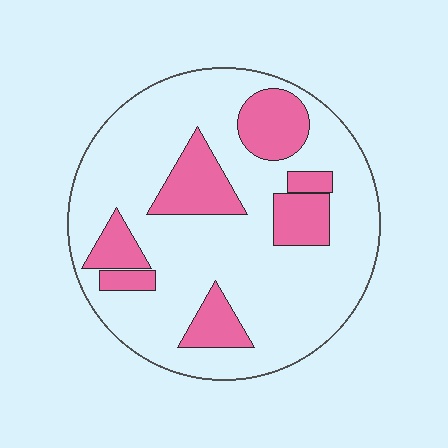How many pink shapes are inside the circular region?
7.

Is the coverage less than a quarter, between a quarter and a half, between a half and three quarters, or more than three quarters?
Less than a quarter.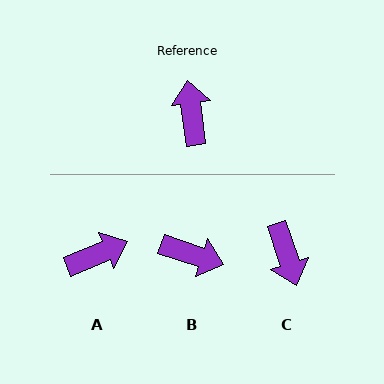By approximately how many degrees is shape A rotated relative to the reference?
Approximately 75 degrees clockwise.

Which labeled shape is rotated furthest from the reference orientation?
C, about 170 degrees away.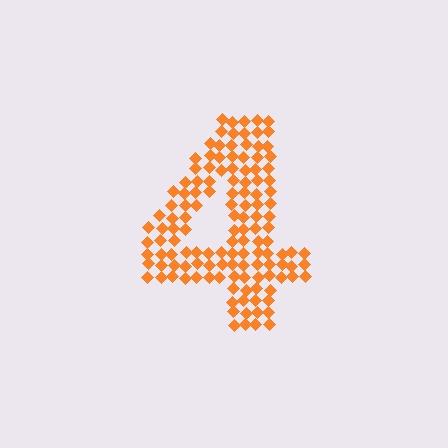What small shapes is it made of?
It is made of small diamonds.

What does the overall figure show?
The overall figure shows the digit 4.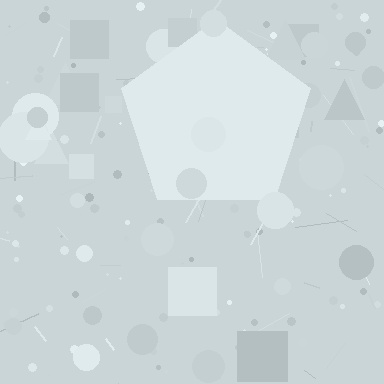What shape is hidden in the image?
A pentagon is hidden in the image.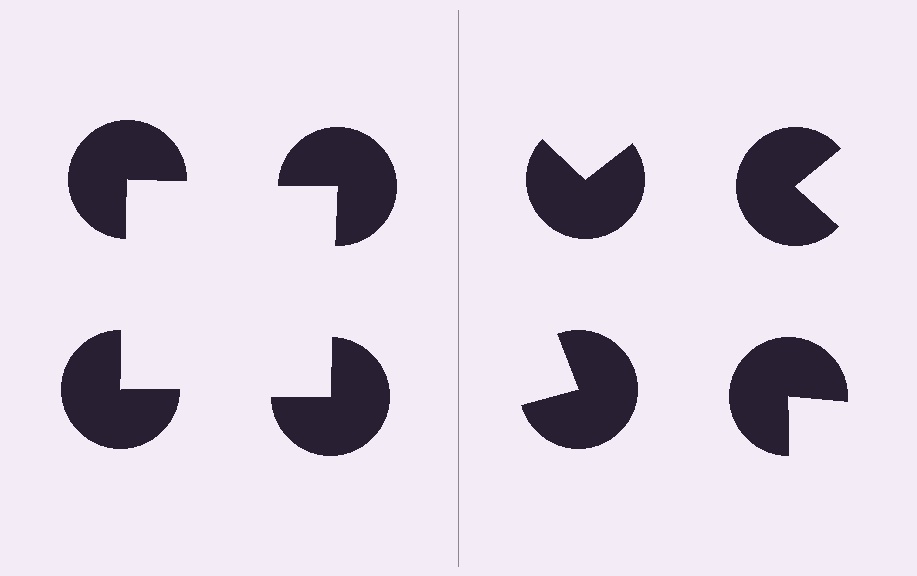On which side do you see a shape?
An illusory square appears on the left side. On the right side the wedge cuts are rotated, so no coherent shape forms.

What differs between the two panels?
The pac-man discs are positioned identically on both sides; only the wedge orientations differ. On the left they align to a square; on the right they are misaligned.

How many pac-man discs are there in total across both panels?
8 — 4 on each side.